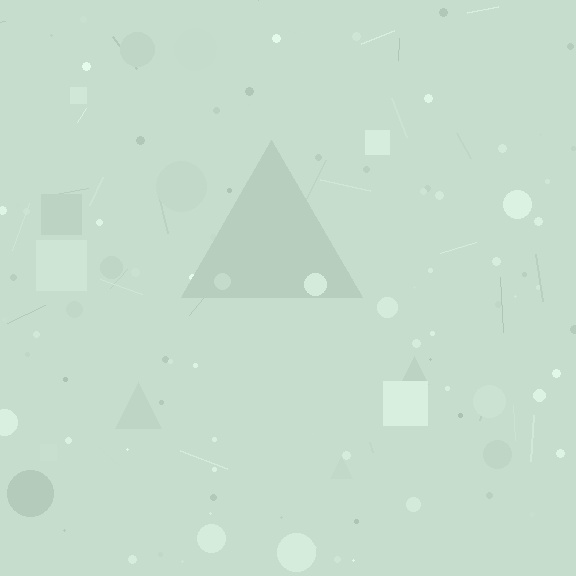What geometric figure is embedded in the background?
A triangle is embedded in the background.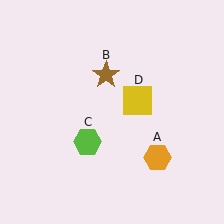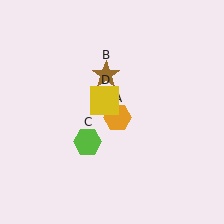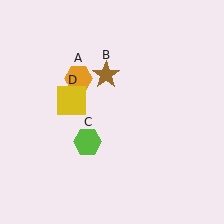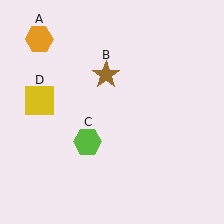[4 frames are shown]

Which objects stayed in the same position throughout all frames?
Brown star (object B) and lime hexagon (object C) remained stationary.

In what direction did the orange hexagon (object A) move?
The orange hexagon (object A) moved up and to the left.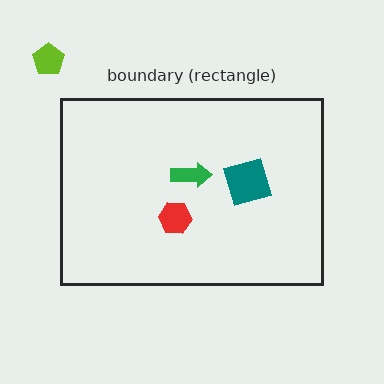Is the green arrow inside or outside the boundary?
Inside.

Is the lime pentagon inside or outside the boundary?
Outside.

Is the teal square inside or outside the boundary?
Inside.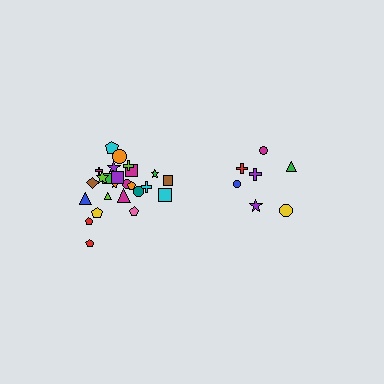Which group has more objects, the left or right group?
The left group.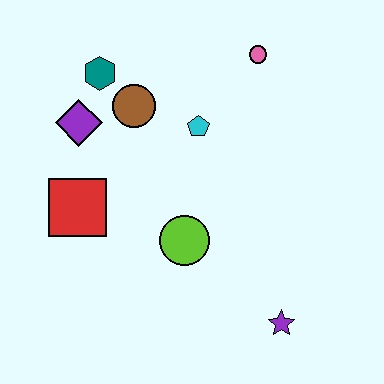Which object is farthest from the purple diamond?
The purple star is farthest from the purple diamond.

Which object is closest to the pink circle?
The cyan pentagon is closest to the pink circle.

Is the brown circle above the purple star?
Yes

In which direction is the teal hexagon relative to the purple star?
The teal hexagon is above the purple star.